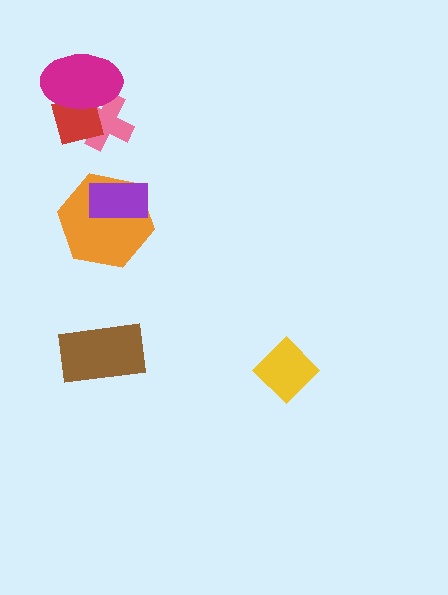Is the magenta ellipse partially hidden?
No, no other shape covers it.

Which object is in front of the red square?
The magenta ellipse is in front of the red square.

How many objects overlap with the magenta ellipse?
2 objects overlap with the magenta ellipse.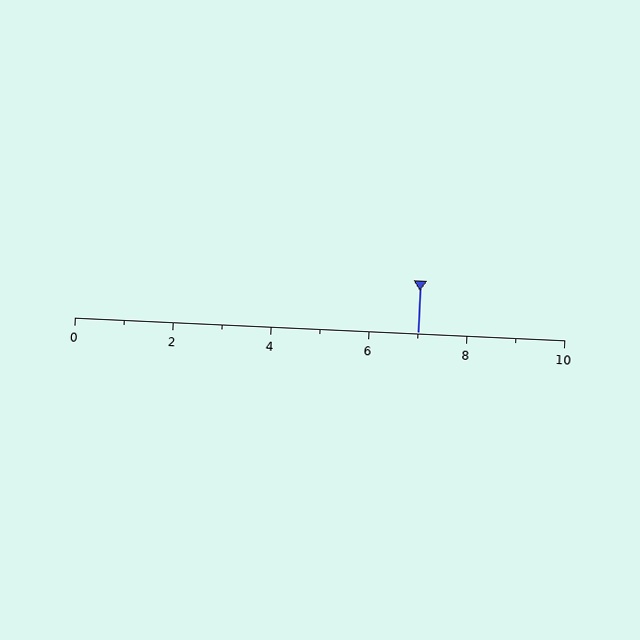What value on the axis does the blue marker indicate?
The marker indicates approximately 7.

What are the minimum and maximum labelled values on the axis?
The axis runs from 0 to 10.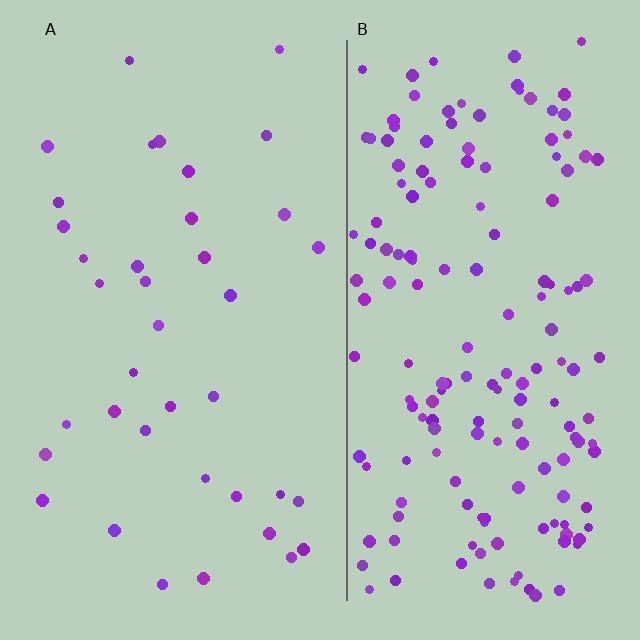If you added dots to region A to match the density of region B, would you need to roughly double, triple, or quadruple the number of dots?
Approximately quadruple.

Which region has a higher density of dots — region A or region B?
B (the right).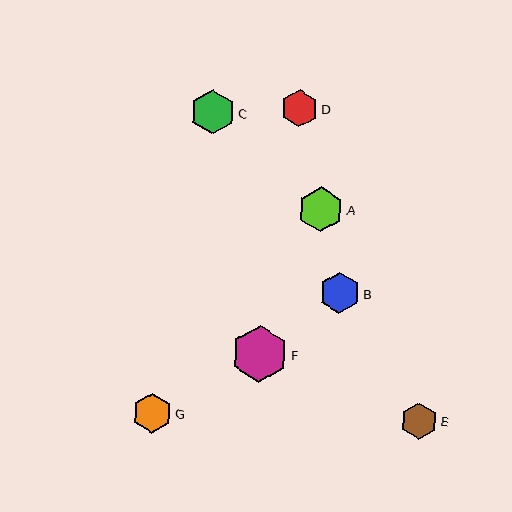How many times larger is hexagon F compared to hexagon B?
Hexagon F is approximately 1.4 times the size of hexagon B.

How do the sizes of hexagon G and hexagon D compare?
Hexagon G and hexagon D are approximately the same size.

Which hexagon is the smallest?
Hexagon D is the smallest with a size of approximately 37 pixels.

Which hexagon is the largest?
Hexagon F is the largest with a size of approximately 57 pixels.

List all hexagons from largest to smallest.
From largest to smallest: F, A, C, B, G, E, D.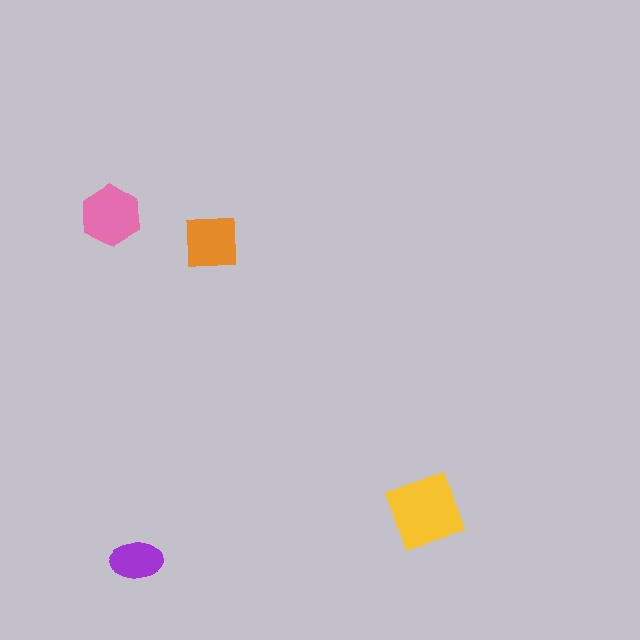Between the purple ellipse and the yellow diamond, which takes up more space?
The yellow diamond.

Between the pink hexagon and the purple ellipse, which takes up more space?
The pink hexagon.